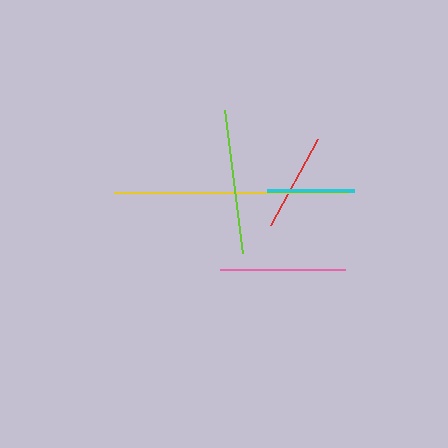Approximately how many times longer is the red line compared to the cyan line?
The red line is approximately 1.1 times the length of the cyan line.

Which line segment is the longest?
The yellow line is the longest at approximately 234 pixels.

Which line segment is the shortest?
The cyan line is the shortest at approximately 87 pixels.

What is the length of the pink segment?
The pink segment is approximately 125 pixels long.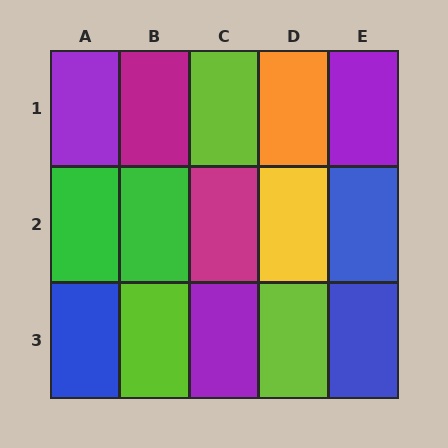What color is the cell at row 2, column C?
Magenta.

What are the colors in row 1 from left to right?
Purple, magenta, lime, orange, purple.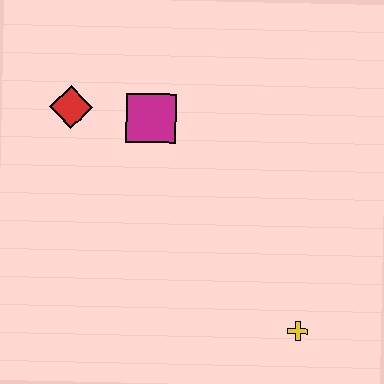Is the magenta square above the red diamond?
No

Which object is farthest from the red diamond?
The yellow cross is farthest from the red diamond.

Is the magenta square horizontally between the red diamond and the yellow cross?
Yes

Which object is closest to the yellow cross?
The magenta square is closest to the yellow cross.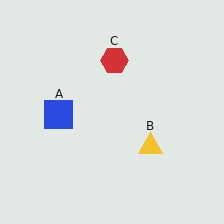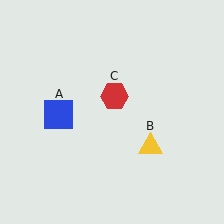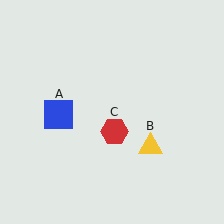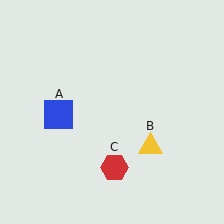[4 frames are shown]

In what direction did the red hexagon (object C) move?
The red hexagon (object C) moved down.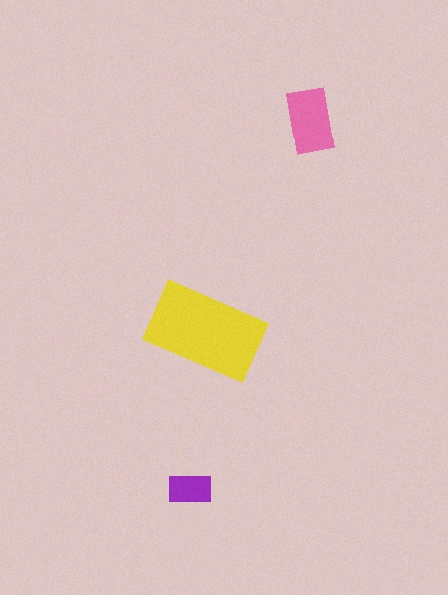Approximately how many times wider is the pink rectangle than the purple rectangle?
About 1.5 times wider.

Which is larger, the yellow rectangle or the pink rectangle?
The yellow one.